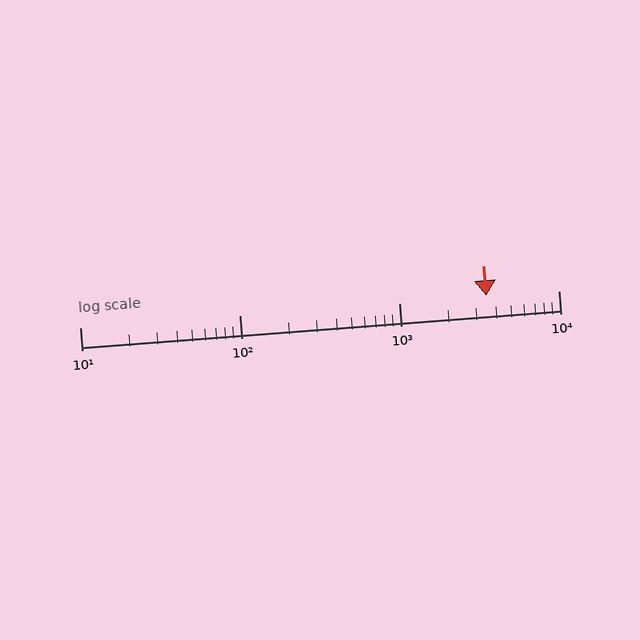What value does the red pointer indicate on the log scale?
The pointer indicates approximately 3500.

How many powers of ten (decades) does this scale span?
The scale spans 3 decades, from 10 to 10000.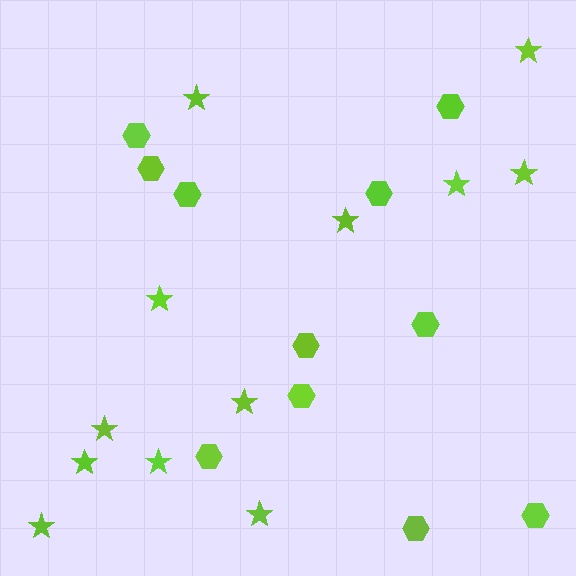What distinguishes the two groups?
There are 2 groups: one group of hexagons (11) and one group of stars (12).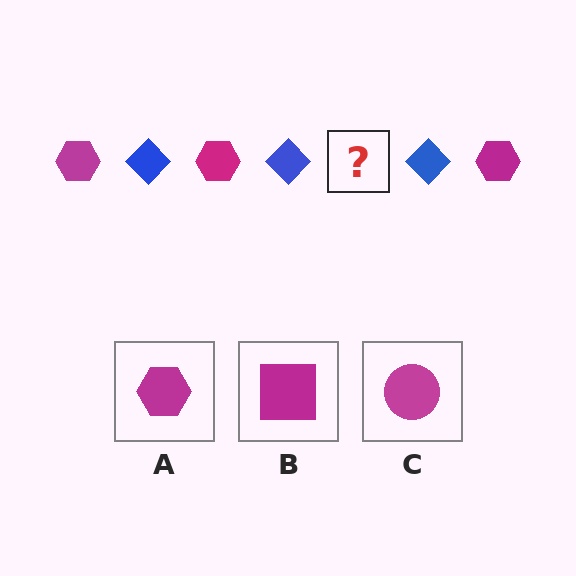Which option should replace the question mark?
Option A.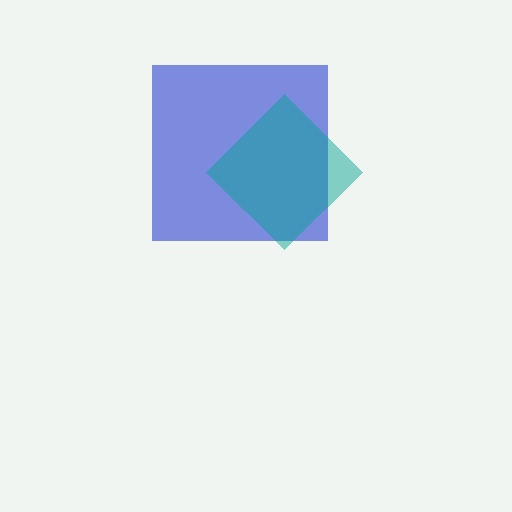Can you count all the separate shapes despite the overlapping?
Yes, there are 2 separate shapes.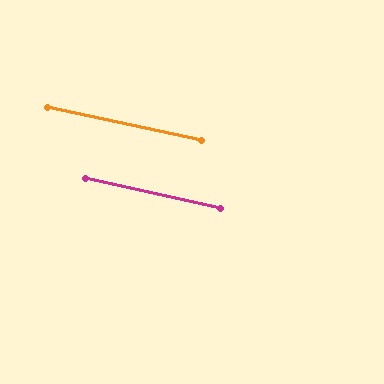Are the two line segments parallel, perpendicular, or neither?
Parallel — their directions differ by only 0.2°.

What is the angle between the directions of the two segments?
Approximately 0 degrees.